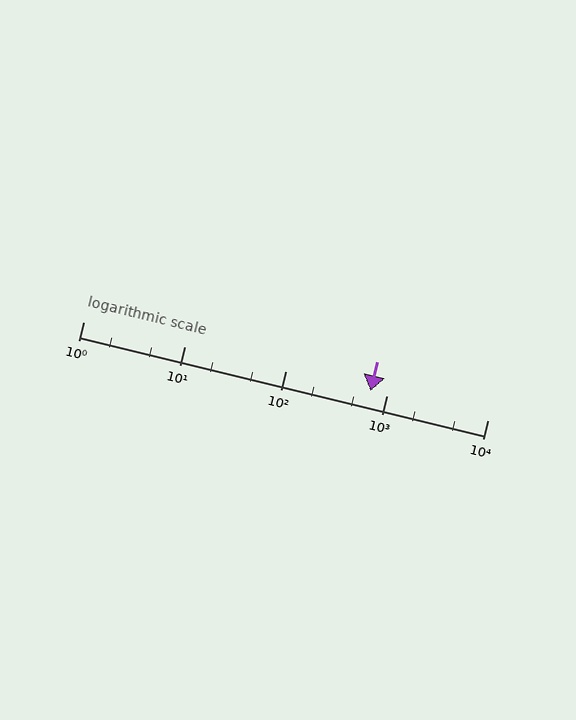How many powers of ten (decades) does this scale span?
The scale spans 4 decades, from 1 to 10000.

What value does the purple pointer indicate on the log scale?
The pointer indicates approximately 690.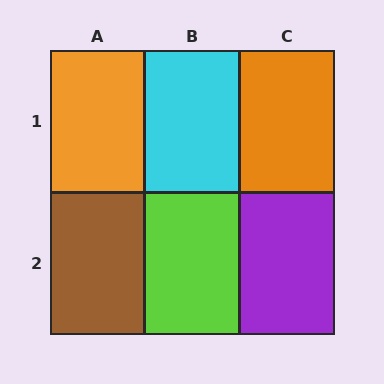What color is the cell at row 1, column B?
Cyan.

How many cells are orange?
2 cells are orange.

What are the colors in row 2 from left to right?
Brown, lime, purple.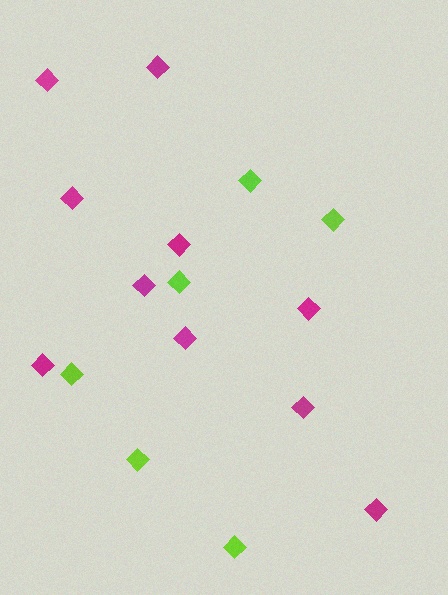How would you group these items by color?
There are 2 groups: one group of magenta diamonds (10) and one group of lime diamonds (6).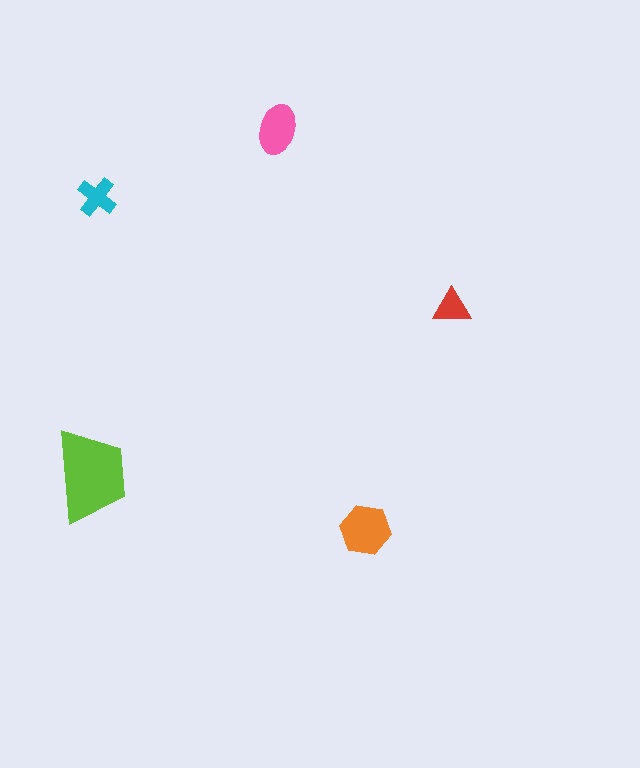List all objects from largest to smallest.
The lime trapezoid, the orange hexagon, the pink ellipse, the cyan cross, the red triangle.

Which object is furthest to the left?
The lime trapezoid is leftmost.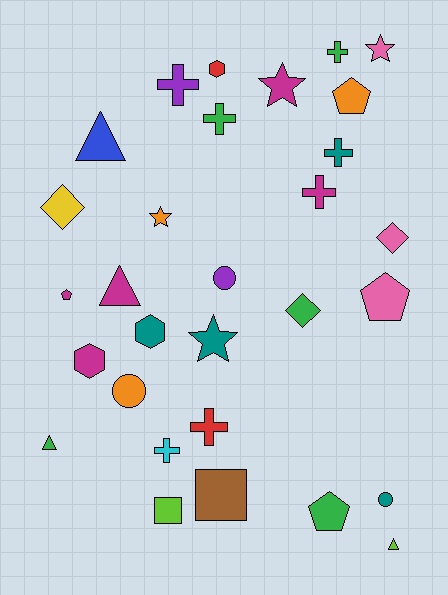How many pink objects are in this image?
There are 3 pink objects.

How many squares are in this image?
There are 2 squares.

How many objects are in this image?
There are 30 objects.